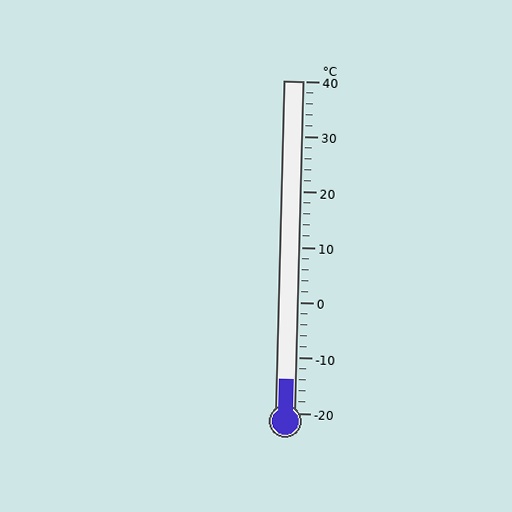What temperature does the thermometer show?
The thermometer shows approximately -14°C.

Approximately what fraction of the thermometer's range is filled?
The thermometer is filled to approximately 10% of its range.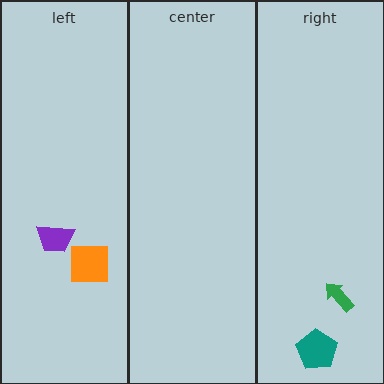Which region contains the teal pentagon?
The right region.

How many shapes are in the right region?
2.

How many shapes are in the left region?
2.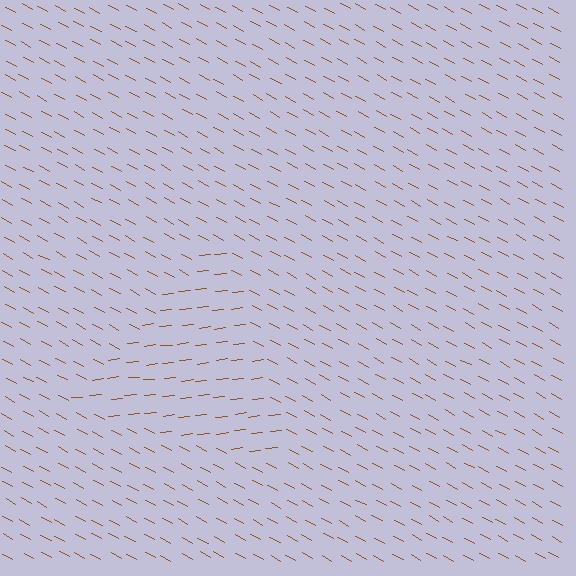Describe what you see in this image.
The image is filled with small brown line segments. A triangle region in the image has lines oriented differently from the surrounding lines, creating a visible texture boundary.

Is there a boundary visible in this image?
Yes, there is a texture boundary formed by a change in line orientation.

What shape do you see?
I see a triangle.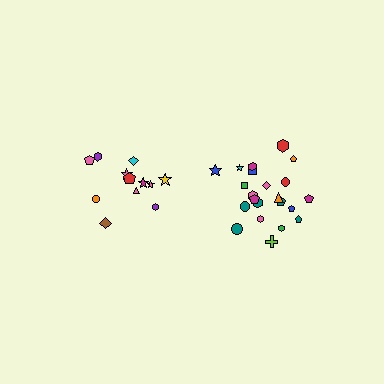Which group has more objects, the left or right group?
The right group.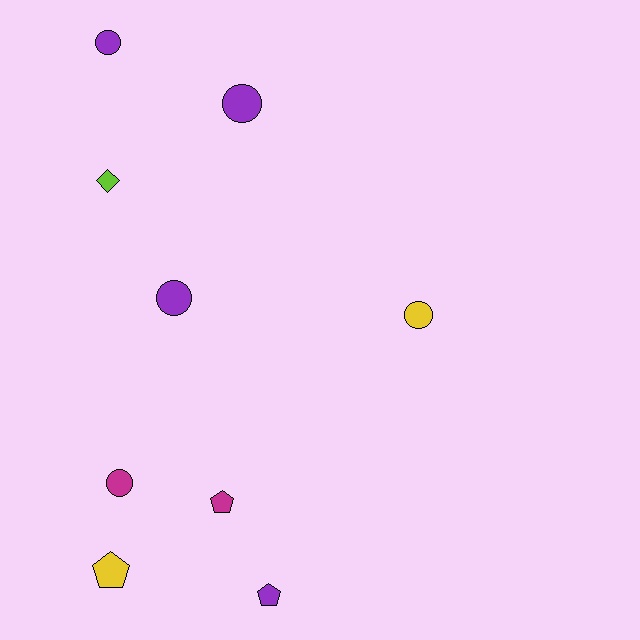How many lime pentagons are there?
There are no lime pentagons.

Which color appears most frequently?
Purple, with 4 objects.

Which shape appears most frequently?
Circle, with 5 objects.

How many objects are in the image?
There are 9 objects.